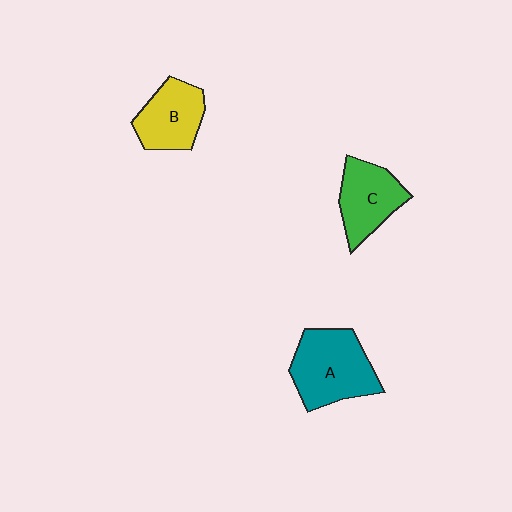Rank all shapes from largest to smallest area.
From largest to smallest: A (teal), C (green), B (yellow).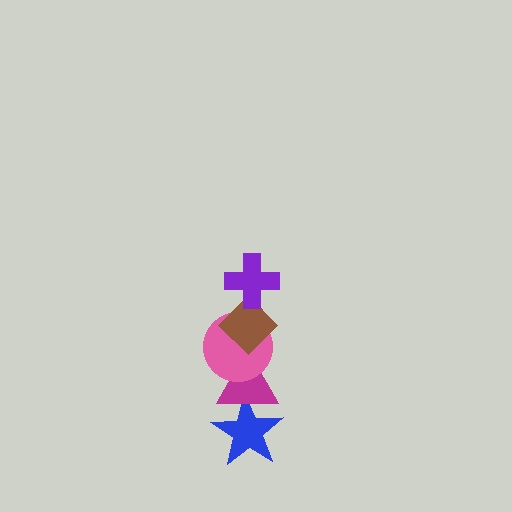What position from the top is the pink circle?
The pink circle is 3rd from the top.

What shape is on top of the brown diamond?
The purple cross is on top of the brown diamond.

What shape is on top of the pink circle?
The brown diamond is on top of the pink circle.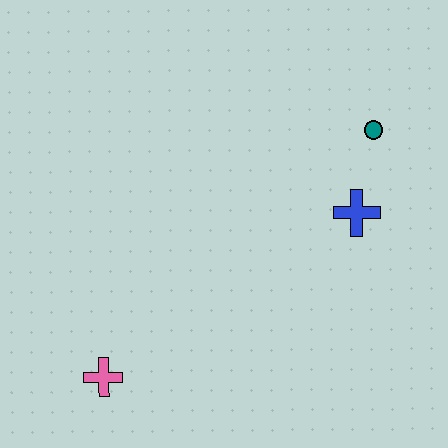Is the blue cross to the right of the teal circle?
No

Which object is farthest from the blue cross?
The pink cross is farthest from the blue cross.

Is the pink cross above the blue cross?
No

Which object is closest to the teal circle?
The blue cross is closest to the teal circle.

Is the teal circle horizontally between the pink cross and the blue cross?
No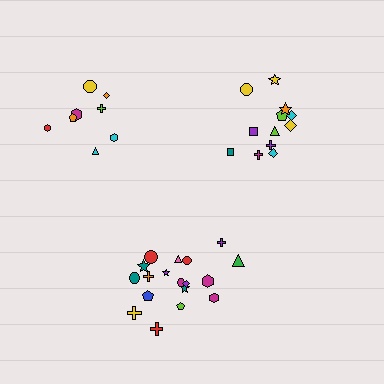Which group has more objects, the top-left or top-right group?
The top-right group.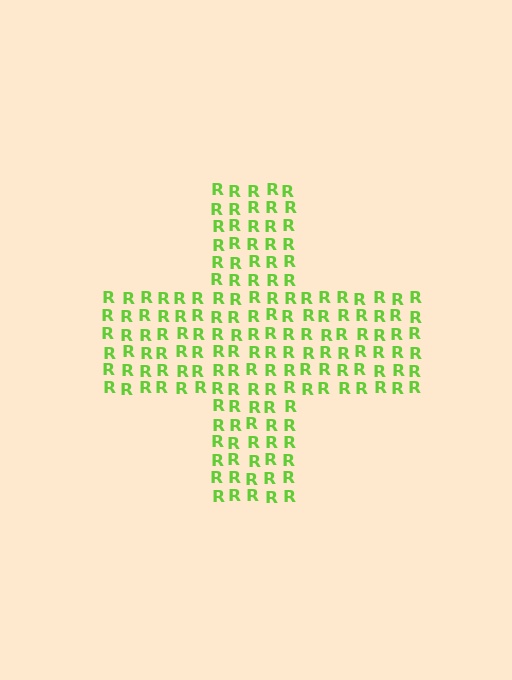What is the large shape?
The large shape is a cross.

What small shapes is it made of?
It is made of small letter R's.